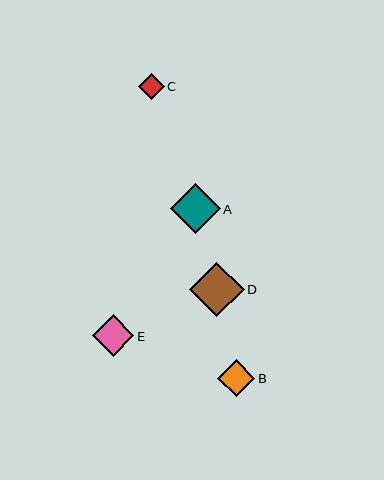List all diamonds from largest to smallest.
From largest to smallest: D, A, E, B, C.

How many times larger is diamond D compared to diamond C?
Diamond D is approximately 2.1 times the size of diamond C.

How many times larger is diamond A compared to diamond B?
Diamond A is approximately 1.3 times the size of diamond B.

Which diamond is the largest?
Diamond D is the largest with a size of approximately 54 pixels.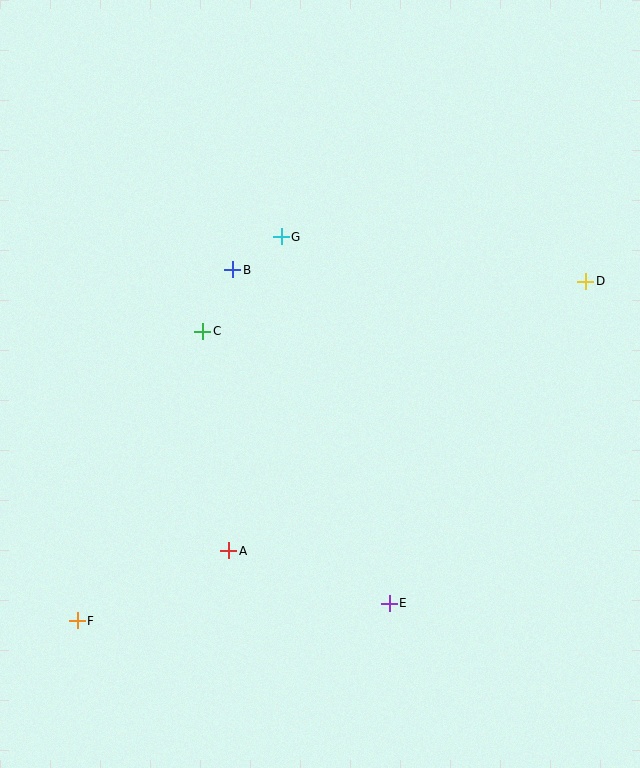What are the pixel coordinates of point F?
Point F is at (77, 621).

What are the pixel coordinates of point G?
Point G is at (281, 237).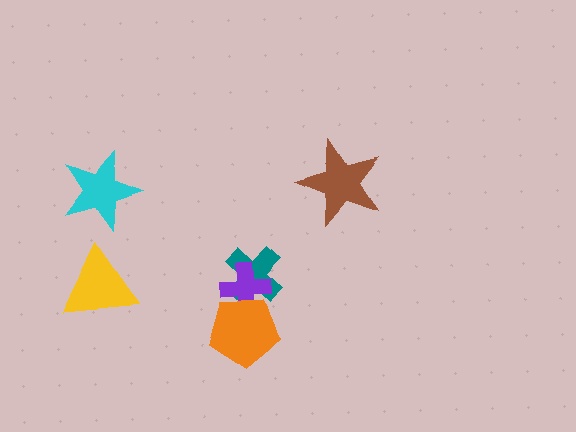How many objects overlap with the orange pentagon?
2 objects overlap with the orange pentagon.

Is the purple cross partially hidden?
Yes, it is partially covered by another shape.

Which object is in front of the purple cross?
The orange pentagon is in front of the purple cross.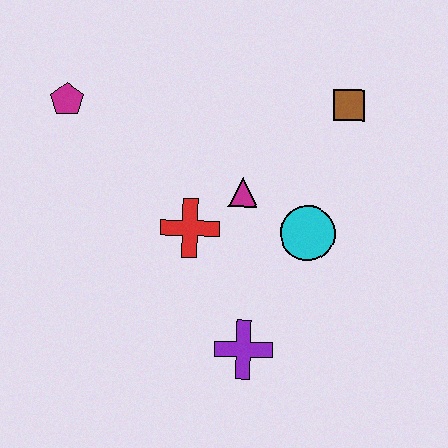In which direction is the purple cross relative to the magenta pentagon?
The purple cross is below the magenta pentagon.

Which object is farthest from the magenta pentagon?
The purple cross is farthest from the magenta pentagon.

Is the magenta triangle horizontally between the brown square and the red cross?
Yes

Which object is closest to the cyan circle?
The magenta triangle is closest to the cyan circle.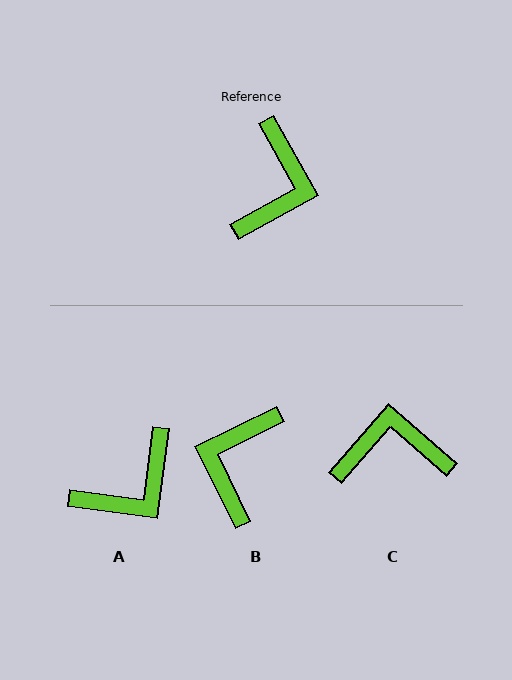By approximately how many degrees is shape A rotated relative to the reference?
Approximately 37 degrees clockwise.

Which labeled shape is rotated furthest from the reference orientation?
B, about 177 degrees away.